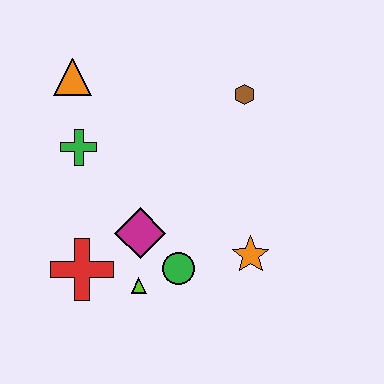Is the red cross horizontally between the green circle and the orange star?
No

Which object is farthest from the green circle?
The orange triangle is farthest from the green circle.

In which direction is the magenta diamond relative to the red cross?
The magenta diamond is to the right of the red cross.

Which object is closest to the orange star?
The green circle is closest to the orange star.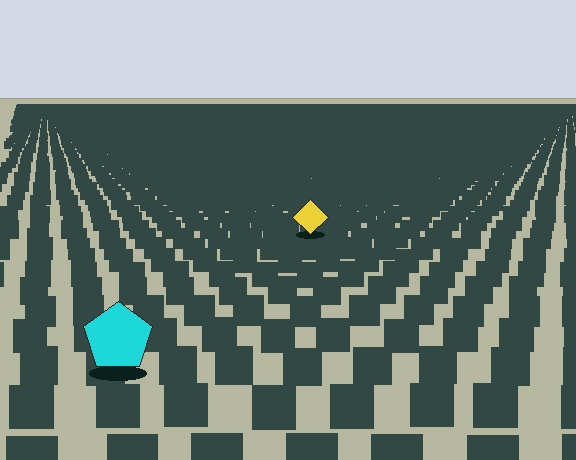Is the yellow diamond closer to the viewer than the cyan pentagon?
No. The cyan pentagon is closer — you can tell from the texture gradient: the ground texture is coarser near it.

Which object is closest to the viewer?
The cyan pentagon is closest. The texture marks near it are larger and more spread out.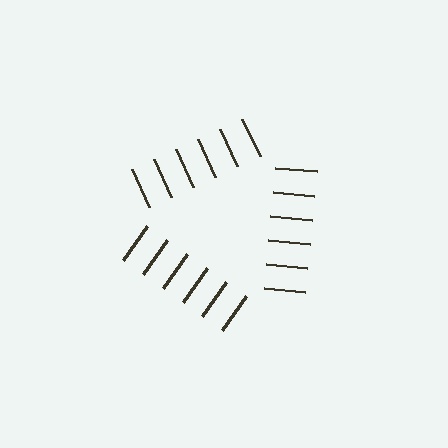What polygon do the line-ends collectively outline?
An illusory triangle — the line segments terminate on its edges but no continuous stroke is drawn.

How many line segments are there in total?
18 — 6 along each of the 3 edges.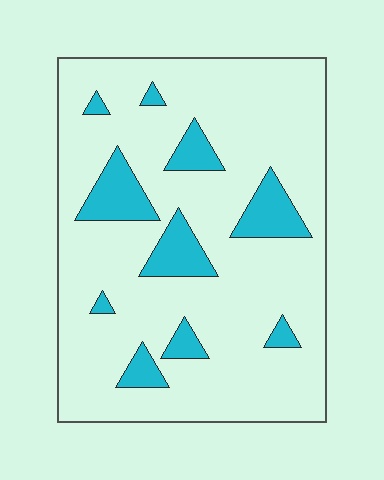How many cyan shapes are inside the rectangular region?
10.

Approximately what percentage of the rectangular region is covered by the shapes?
Approximately 15%.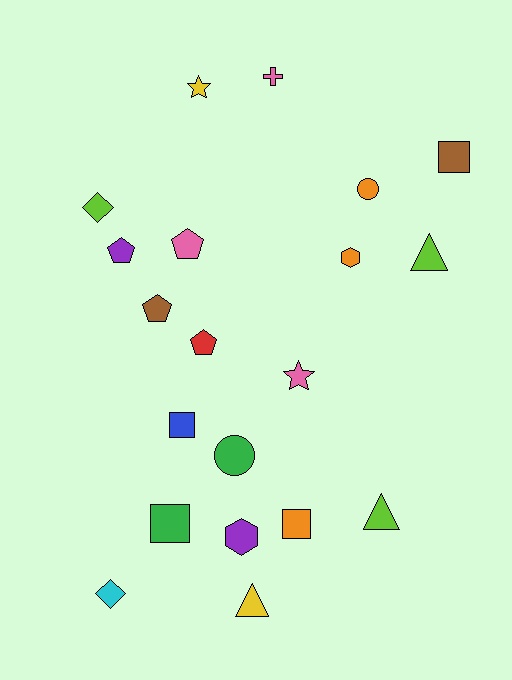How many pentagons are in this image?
There are 4 pentagons.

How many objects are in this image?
There are 20 objects.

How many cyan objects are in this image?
There is 1 cyan object.